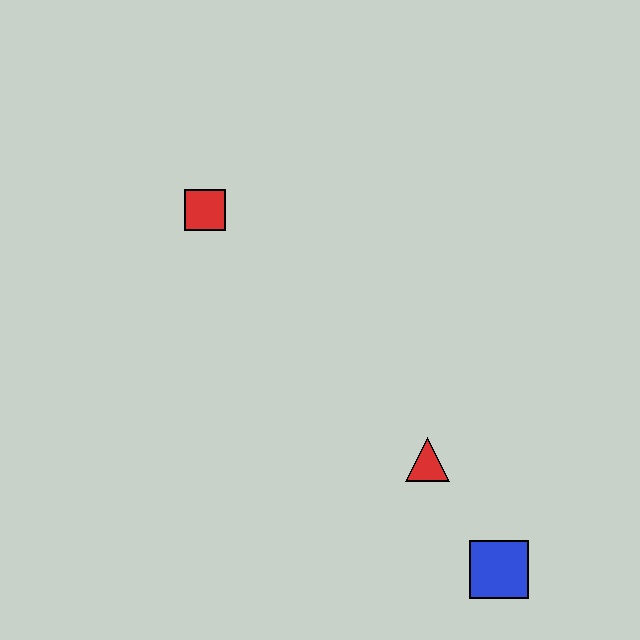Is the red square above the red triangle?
Yes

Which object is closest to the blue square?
The red triangle is closest to the blue square.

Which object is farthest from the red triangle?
The red square is farthest from the red triangle.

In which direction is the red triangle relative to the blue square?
The red triangle is above the blue square.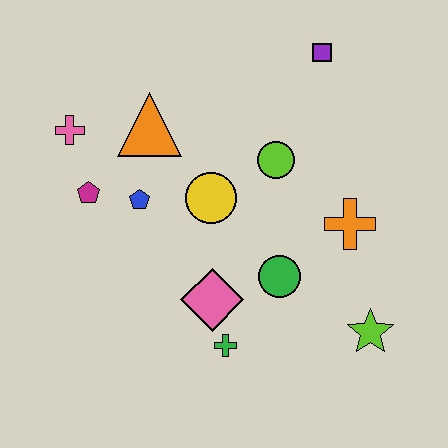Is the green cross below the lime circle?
Yes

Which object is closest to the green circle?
The pink diamond is closest to the green circle.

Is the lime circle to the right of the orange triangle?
Yes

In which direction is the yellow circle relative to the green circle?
The yellow circle is above the green circle.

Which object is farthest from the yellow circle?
The lime star is farthest from the yellow circle.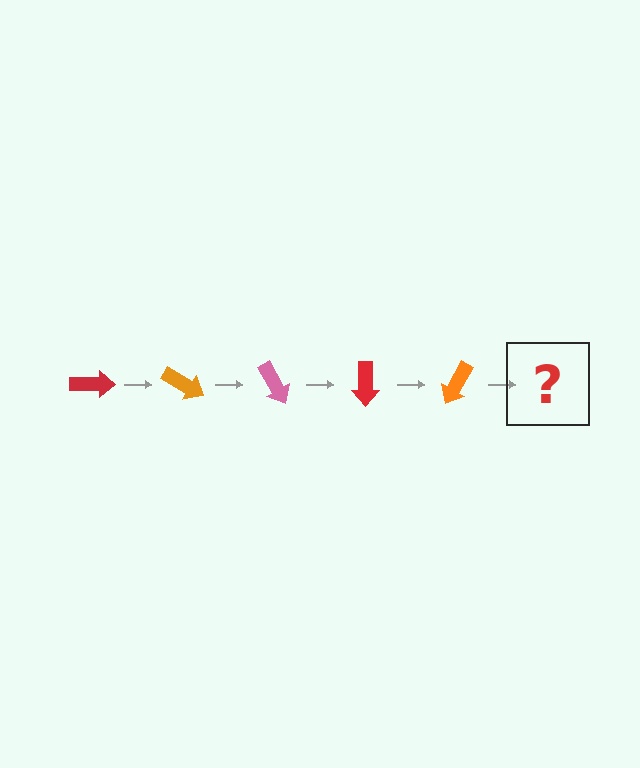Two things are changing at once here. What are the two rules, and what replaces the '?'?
The two rules are that it rotates 30 degrees each step and the color cycles through red, orange, and pink. The '?' should be a pink arrow, rotated 150 degrees from the start.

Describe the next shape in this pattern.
It should be a pink arrow, rotated 150 degrees from the start.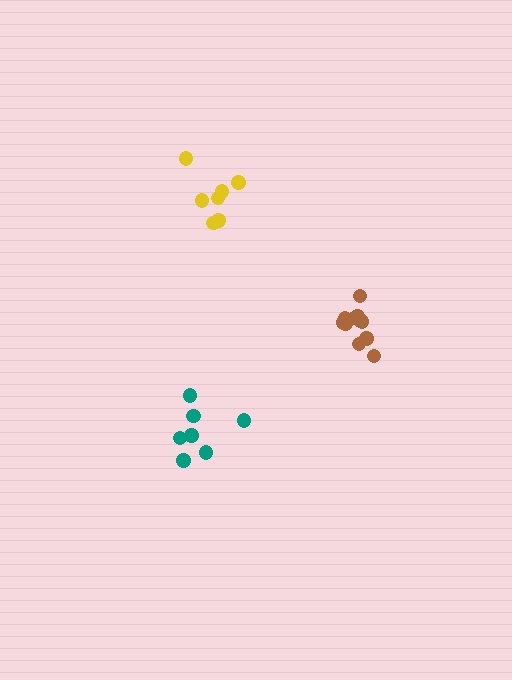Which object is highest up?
The yellow cluster is topmost.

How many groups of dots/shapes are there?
There are 3 groups.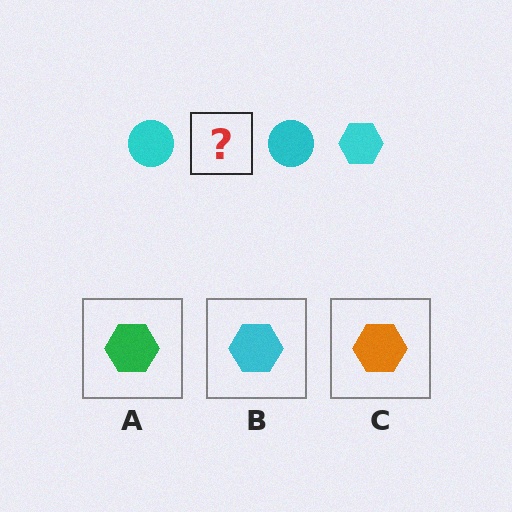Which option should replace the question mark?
Option B.